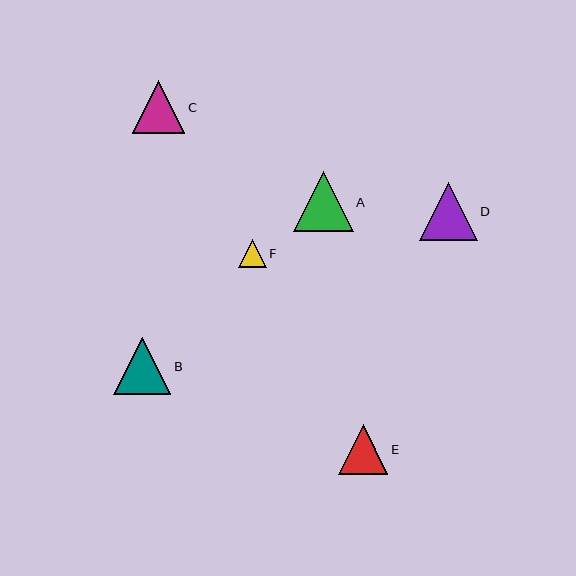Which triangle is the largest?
Triangle A is the largest with a size of approximately 60 pixels.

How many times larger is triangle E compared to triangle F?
Triangle E is approximately 1.8 times the size of triangle F.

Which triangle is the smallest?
Triangle F is the smallest with a size of approximately 28 pixels.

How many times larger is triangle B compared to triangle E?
Triangle B is approximately 1.2 times the size of triangle E.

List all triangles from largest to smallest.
From largest to smallest: A, D, B, C, E, F.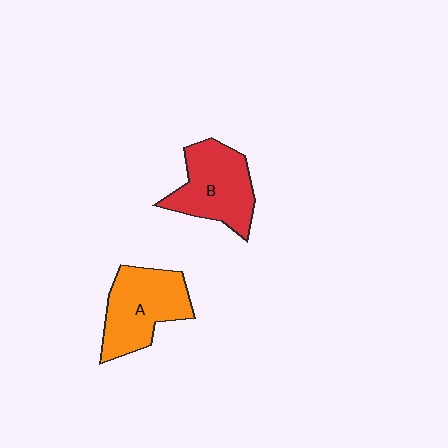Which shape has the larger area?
Shape A (orange).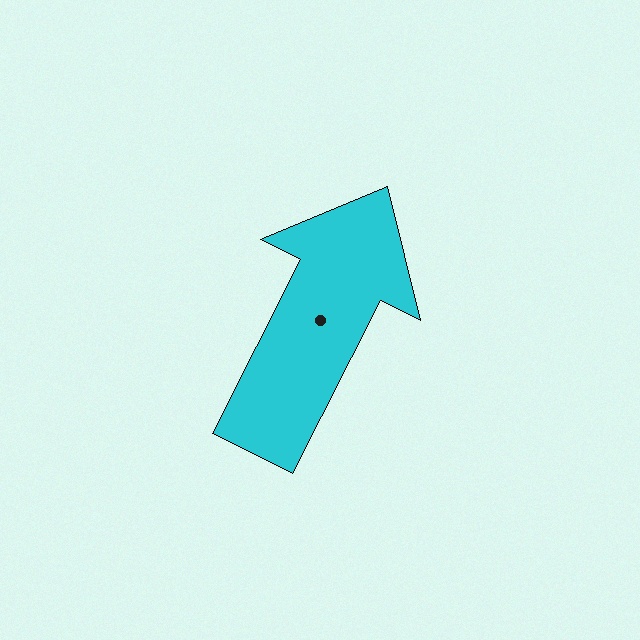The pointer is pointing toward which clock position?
Roughly 1 o'clock.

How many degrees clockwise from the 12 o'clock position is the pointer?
Approximately 27 degrees.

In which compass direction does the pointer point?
Northeast.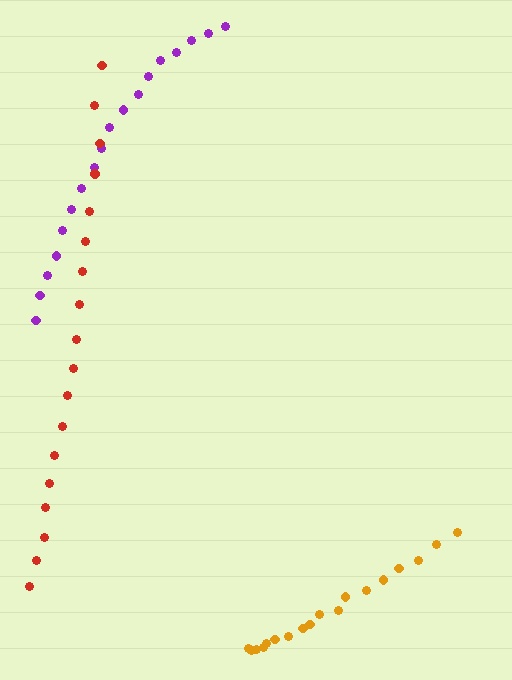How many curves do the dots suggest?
There are 3 distinct paths.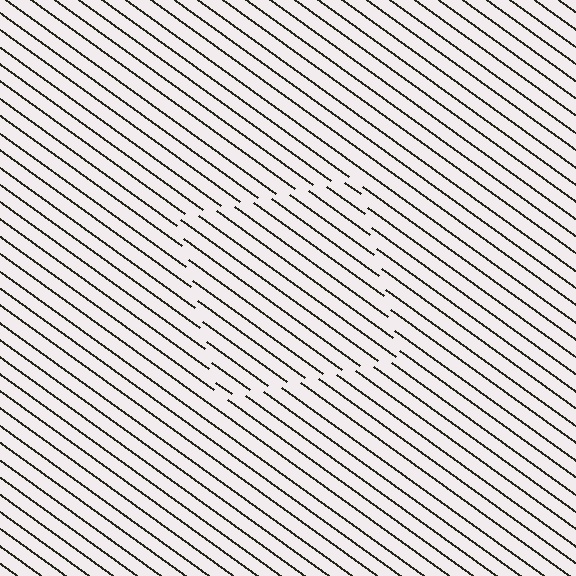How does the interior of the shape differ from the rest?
The interior of the shape contains the same grating, shifted by half a period — the contour is defined by the phase discontinuity where line-ends from the inner and outer gratings abut.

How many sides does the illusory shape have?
4 sides — the line-ends trace a square.